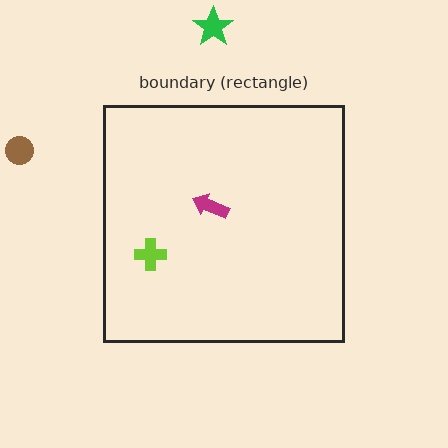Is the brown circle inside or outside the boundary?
Outside.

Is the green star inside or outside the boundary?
Outside.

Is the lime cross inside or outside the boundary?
Inside.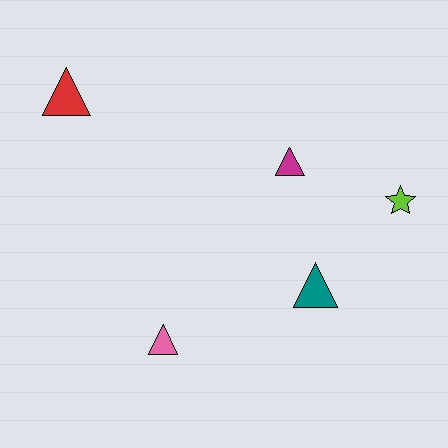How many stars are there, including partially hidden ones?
There is 1 star.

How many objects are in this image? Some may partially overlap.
There are 5 objects.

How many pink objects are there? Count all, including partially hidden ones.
There is 1 pink object.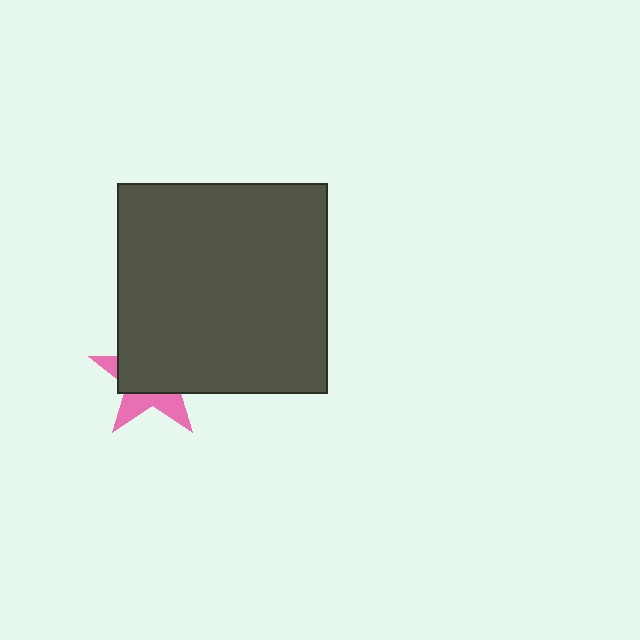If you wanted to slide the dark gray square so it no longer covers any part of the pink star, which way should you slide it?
Slide it up — that is the most direct way to separate the two shapes.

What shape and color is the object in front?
The object in front is a dark gray square.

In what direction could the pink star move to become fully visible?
The pink star could move down. That would shift it out from behind the dark gray square entirely.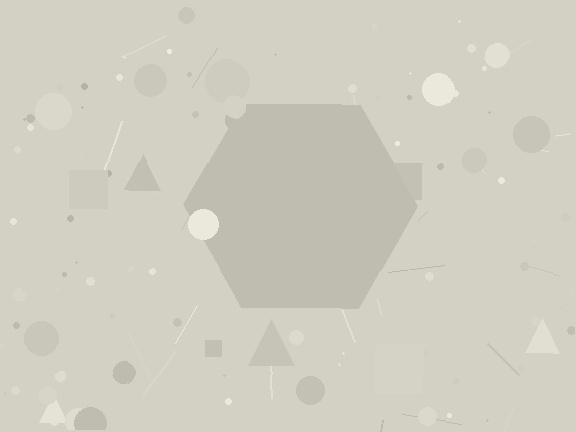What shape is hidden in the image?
A hexagon is hidden in the image.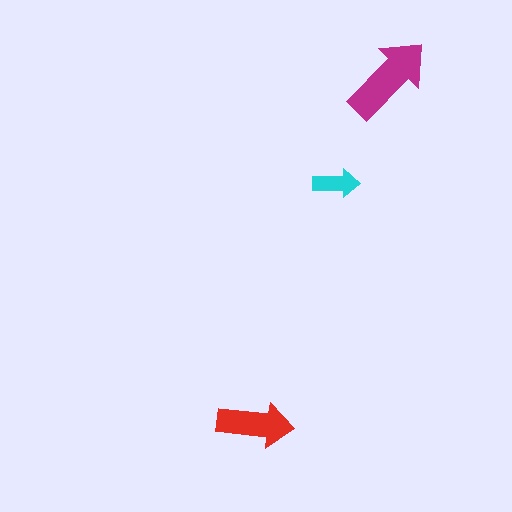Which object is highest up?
The magenta arrow is topmost.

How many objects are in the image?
There are 3 objects in the image.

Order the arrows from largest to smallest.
the magenta one, the red one, the cyan one.